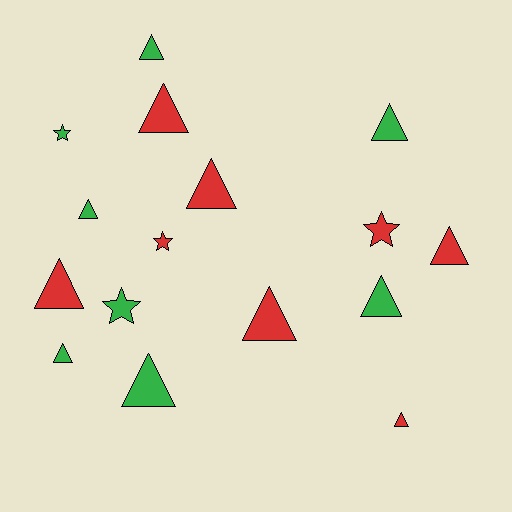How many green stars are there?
There are 2 green stars.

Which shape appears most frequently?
Triangle, with 12 objects.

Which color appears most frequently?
Green, with 8 objects.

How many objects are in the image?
There are 16 objects.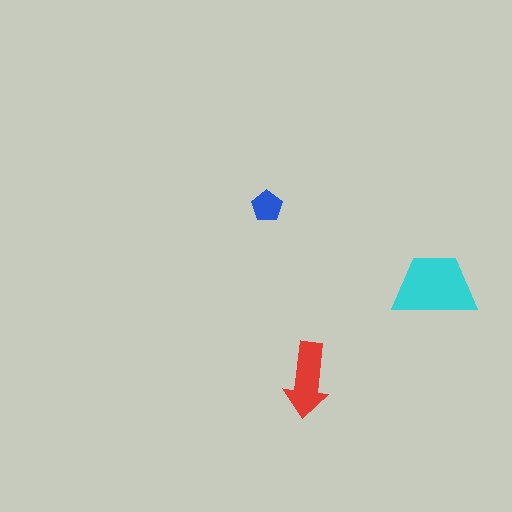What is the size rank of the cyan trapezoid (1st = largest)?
1st.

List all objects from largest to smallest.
The cyan trapezoid, the red arrow, the blue pentagon.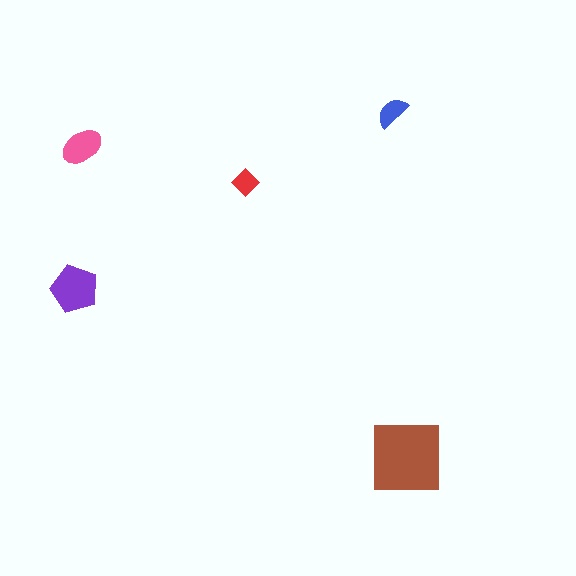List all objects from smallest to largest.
The red diamond, the blue semicircle, the pink ellipse, the purple pentagon, the brown square.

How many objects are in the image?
There are 5 objects in the image.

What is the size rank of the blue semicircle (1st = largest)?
4th.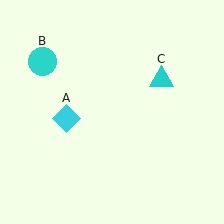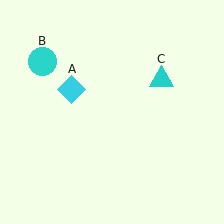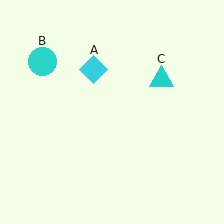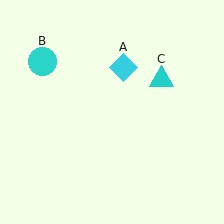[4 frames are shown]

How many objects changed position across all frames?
1 object changed position: cyan diamond (object A).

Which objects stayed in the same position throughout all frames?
Cyan circle (object B) and cyan triangle (object C) remained stationary.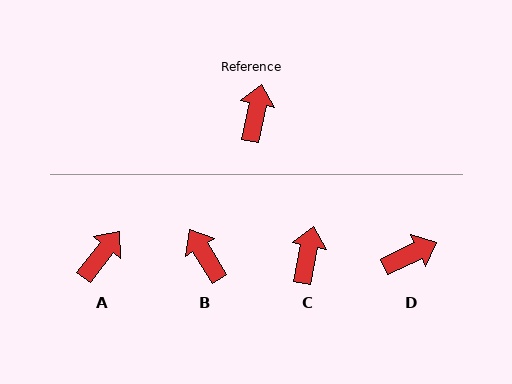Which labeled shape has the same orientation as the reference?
C.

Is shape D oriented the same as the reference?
No, it is off by about 53 degrees.